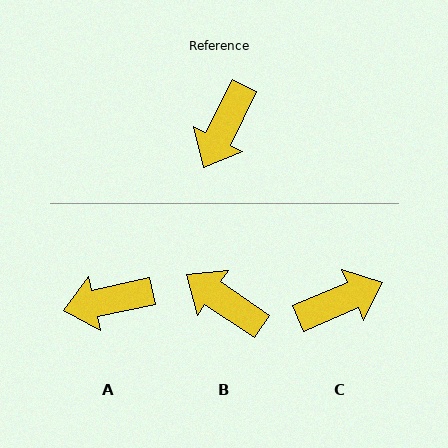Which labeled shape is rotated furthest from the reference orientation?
C, about 139 degrees away.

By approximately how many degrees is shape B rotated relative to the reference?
Approximately 98 degrees clockwise.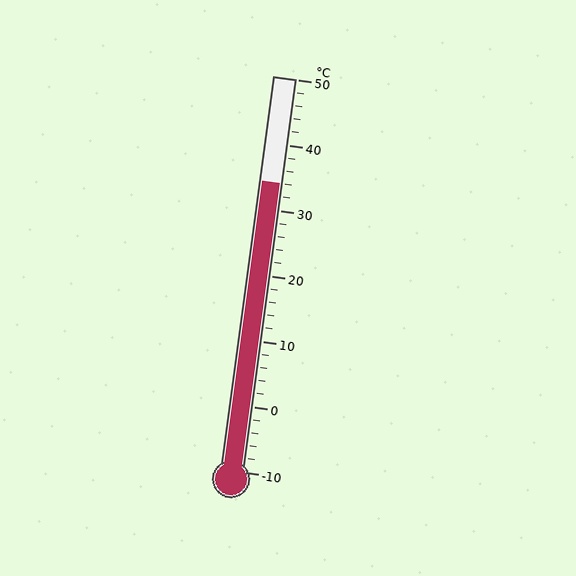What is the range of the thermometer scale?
The thermometer scale ranges from -10°C to 50°C.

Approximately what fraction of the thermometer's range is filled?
The thermometer is filled to approximately 75% of its range.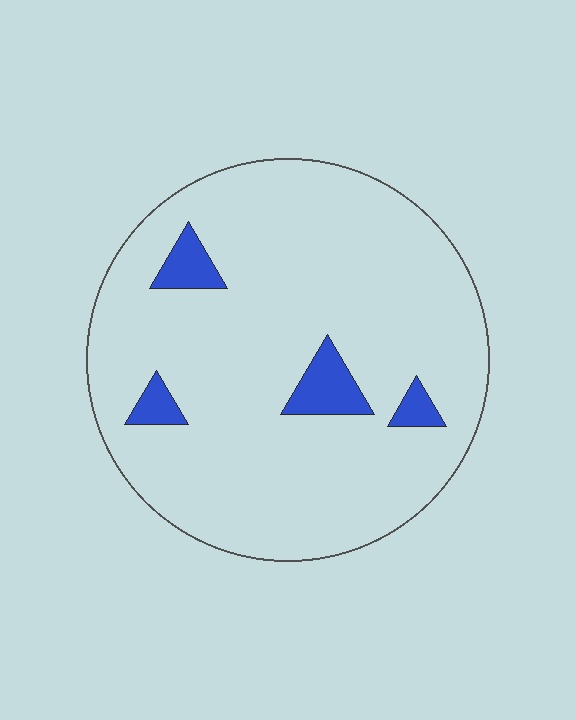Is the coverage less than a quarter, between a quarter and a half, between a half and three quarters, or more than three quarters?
Less than a quarter.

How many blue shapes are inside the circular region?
4.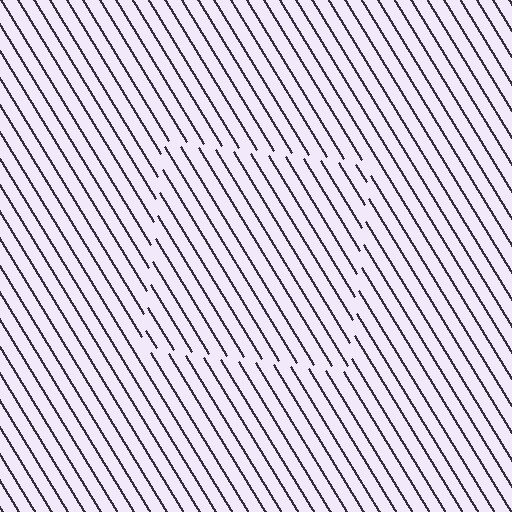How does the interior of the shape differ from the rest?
The interior of the shape contains the same grating, shifted by half a period — the contour is defined by the phase discontinuity where line-ends from the inner and outer gratings abut.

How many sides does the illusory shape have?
4 sides — the line-ends trace a square.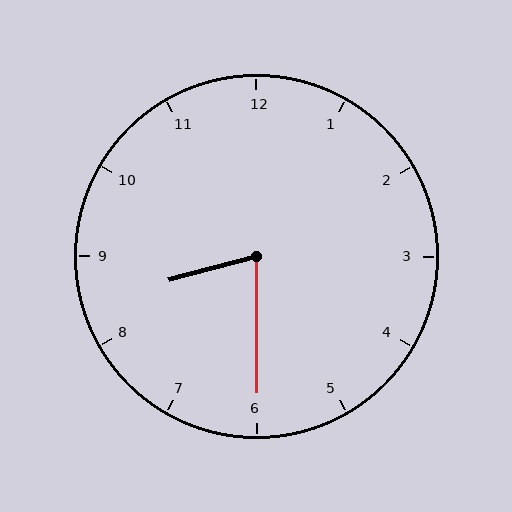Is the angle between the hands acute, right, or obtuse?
It is acute.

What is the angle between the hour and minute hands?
Approximately 75 degrees.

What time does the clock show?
8:30.